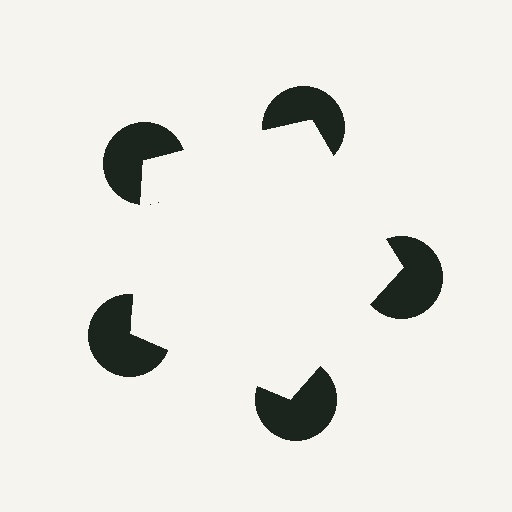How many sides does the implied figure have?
5 sides.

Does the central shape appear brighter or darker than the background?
It typically appears slightly brighter than the background, even though no actual brightness change is drawn.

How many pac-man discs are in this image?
There are 5 — one at each vertex of the illusory pentagon.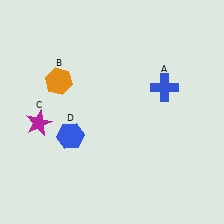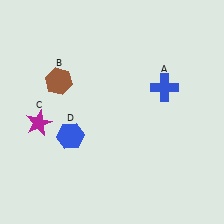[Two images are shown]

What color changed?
The hexagon (B) changed from orange in Image 1 to brown in Image 2.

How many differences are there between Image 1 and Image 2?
There is 1 difference between the two images.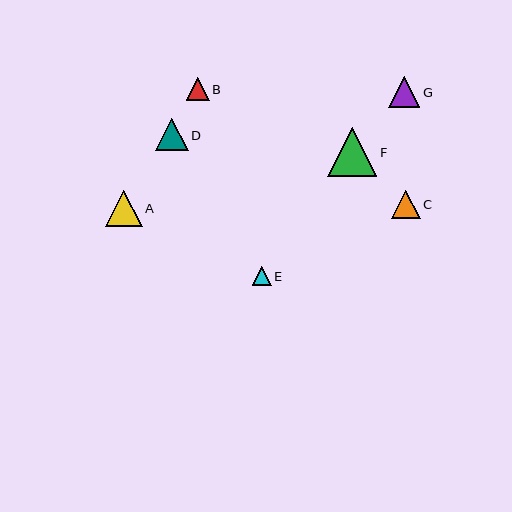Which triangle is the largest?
Triangle F is the largest with a size of approximately 49 pixels.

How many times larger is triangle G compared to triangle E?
Triangle G is approximately 1.6 times the size of triangle E.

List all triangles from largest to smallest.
From largest to smallest: F, A, D, G, C, B, E.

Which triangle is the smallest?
Triangle E is the smallest with a size of approximately 19 pixels.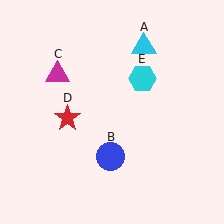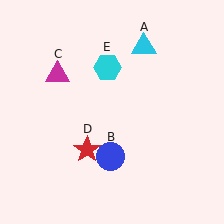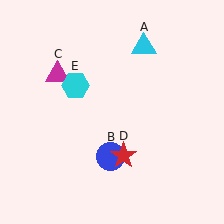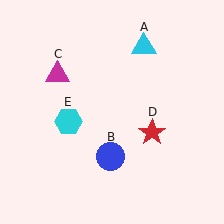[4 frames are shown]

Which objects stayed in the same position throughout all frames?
Cyan triangle (object A) and blue circle (object B) and magenta triangle (object C) remained stationary.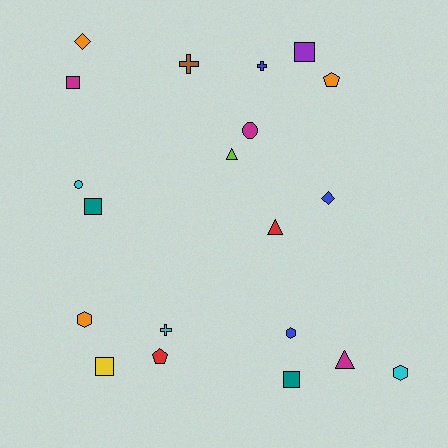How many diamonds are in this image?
There are 2 diamonds.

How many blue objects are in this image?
There are 3 blue objects.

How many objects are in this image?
There are 20 objects.